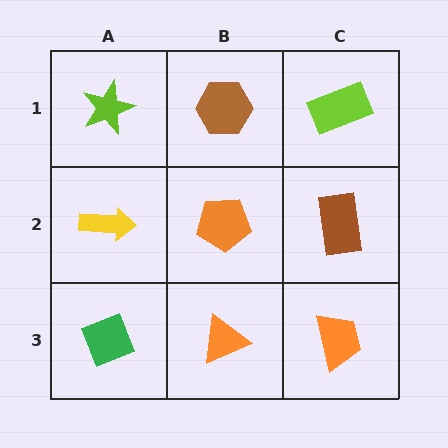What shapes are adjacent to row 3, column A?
A yellow arrow (row 2, column A), an orange triangle (row 3, column B).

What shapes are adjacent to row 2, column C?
A lime rectangle (row 1, column C), an orange trapezoid (row 3, column C), an orange pentagon (row 2, column B).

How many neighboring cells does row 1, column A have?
2.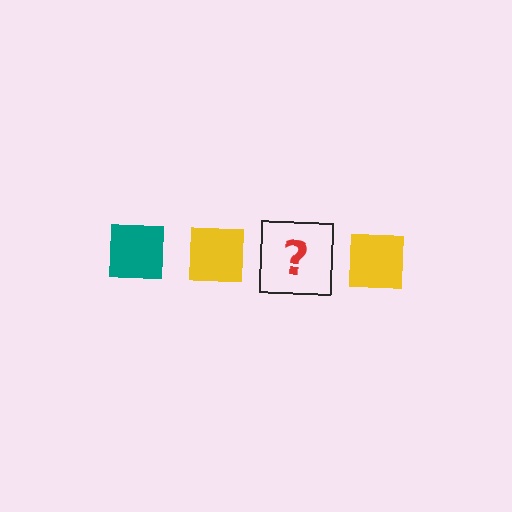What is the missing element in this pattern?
The missing element is a teal square.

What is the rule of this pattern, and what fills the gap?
The rule is that the pattern cycles through teal, yellow squares. The gap should be filled with a teal square.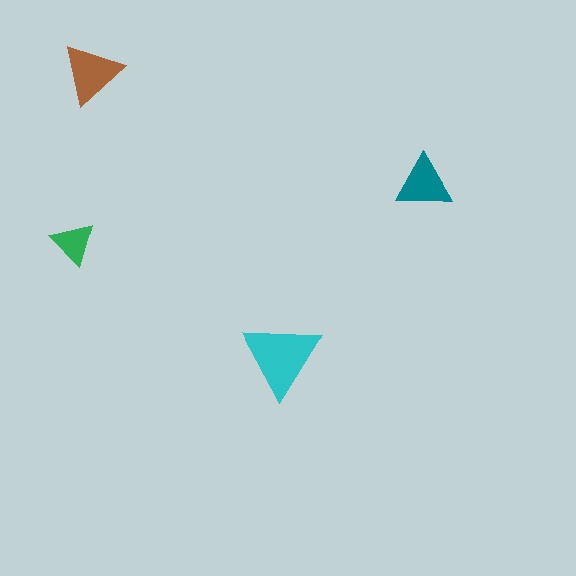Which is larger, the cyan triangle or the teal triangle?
The cyan one.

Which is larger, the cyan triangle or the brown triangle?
The cyan one.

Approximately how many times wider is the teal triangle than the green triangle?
About 1.5 times wider.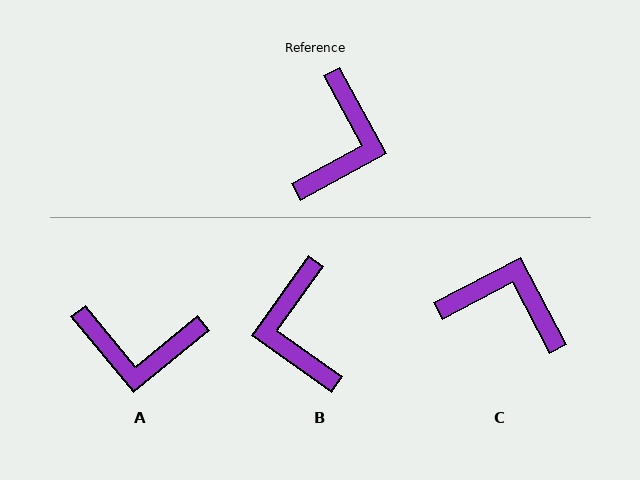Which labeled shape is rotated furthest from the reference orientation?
B, about 154 degrees away.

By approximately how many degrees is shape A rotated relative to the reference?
Approximately 79 degrees clockwise.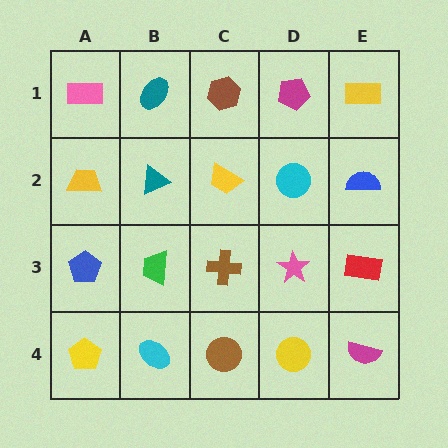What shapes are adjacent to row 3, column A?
A yellow trapezoid (row 2, column A), a yellow pentagon (row 4, column A), a green trapezoid (row 3, column B).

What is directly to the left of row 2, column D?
A yellow trapezoid.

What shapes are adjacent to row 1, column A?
A yellow trapezoid (row 2, column A), a teal ellipse (row 1, column B).